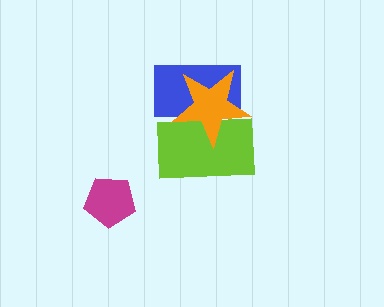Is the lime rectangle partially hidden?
Yes, it is partially covered by another shape.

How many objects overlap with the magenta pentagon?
0 objects overlap with the magenta pentagon.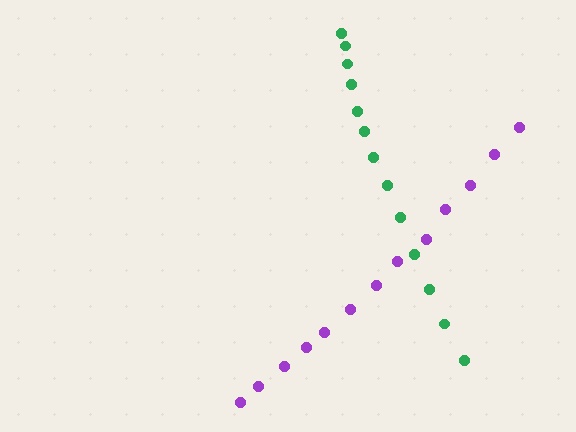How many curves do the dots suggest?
There are 2 distinct paths.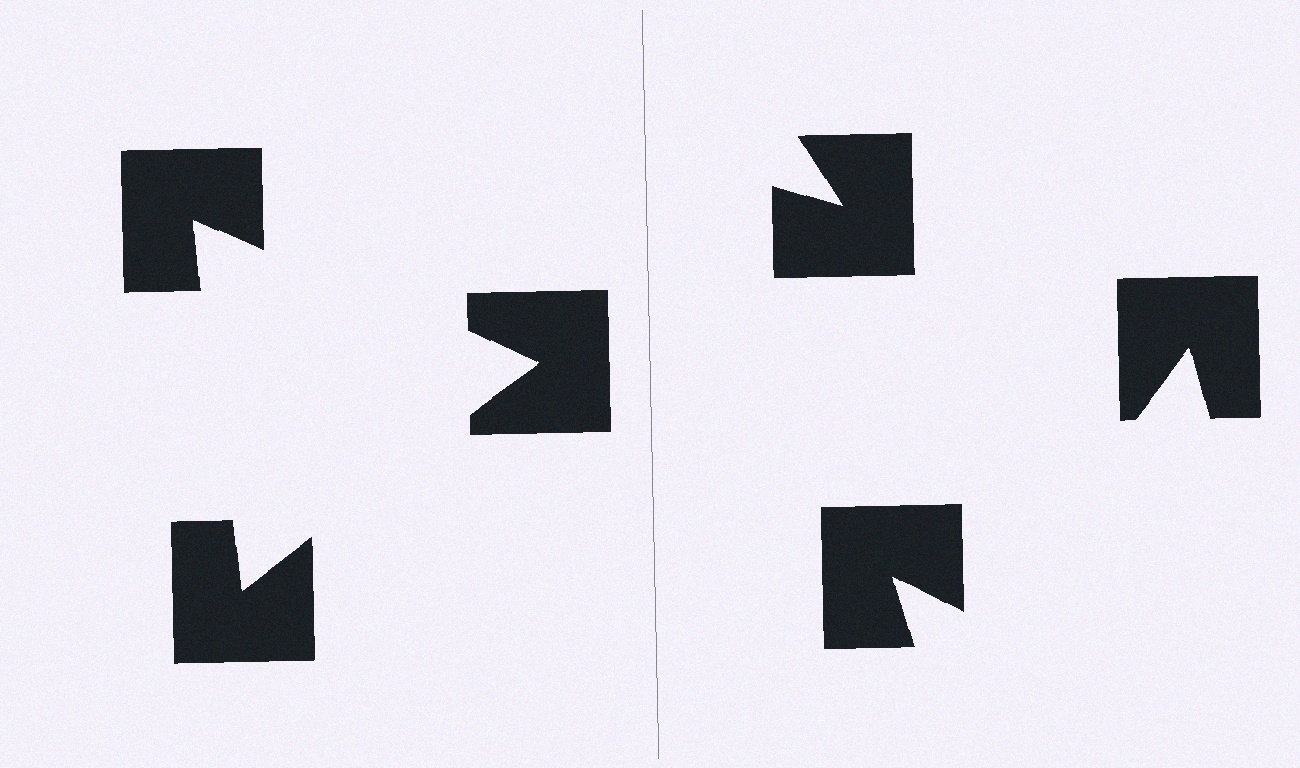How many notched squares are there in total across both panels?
6 — 3 on each side.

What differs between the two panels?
The notched squares are positioned identically on both sides; only the wedge orientations differ. On the left they align to a triangle; on the right they are misaligned.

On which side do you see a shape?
An illusory triangle appears on the left side. On the right side the wedge cuts are rotated, so no coherent shape forms.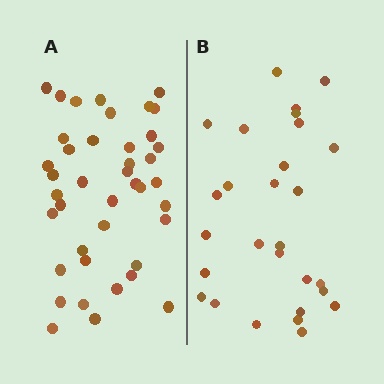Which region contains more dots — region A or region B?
Region A (the left region) has more dots.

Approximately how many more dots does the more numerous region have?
Region A has approximately 15 more dots than region B.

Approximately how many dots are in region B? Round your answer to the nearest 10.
About 30 dots. (The exact count is 28, which rounds to 30.)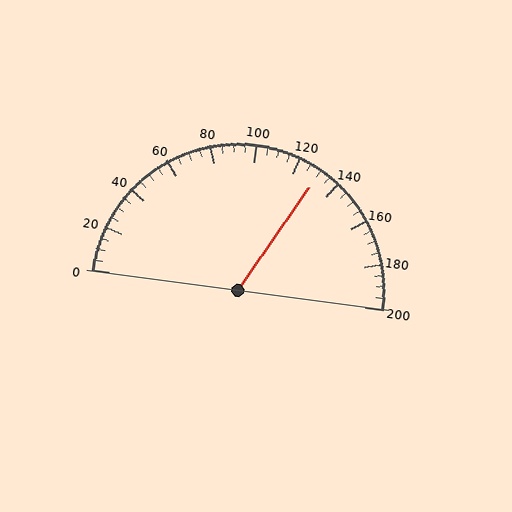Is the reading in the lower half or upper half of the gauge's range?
The reading is in the upper half of the range (0 to 200).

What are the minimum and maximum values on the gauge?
The gauge ranges from 0 to 200.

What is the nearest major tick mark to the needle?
The nearest major tick mark is 120.